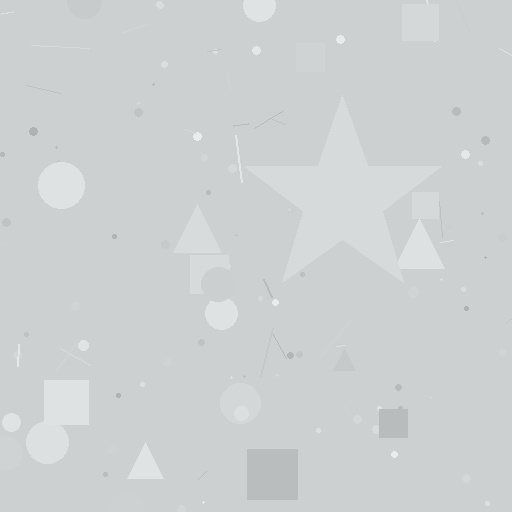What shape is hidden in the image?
A star is hidden in the image.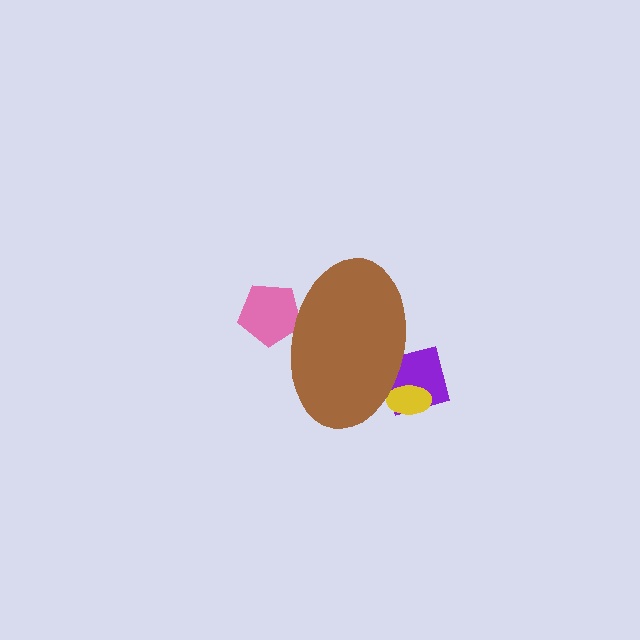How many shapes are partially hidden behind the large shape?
3 shapes are partially hidden.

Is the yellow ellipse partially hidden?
Yes, the yellow ellipse is partially hidden behind the brown ellipse.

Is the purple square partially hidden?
Yes, the purple square is partially hidden behind the brown ellipse.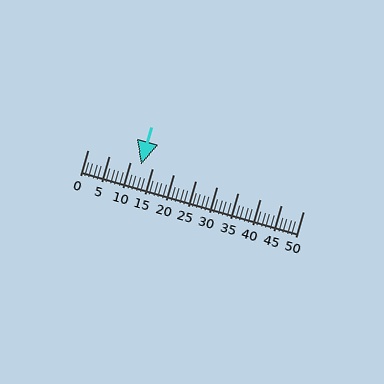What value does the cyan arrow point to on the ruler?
The cyan arrow points to approximately 12.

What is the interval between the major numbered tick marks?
The major tick marks are spaced 5 units apart.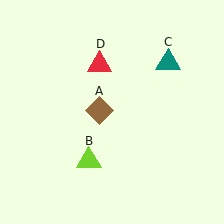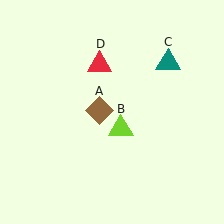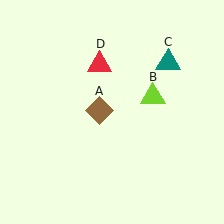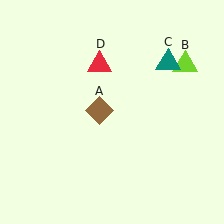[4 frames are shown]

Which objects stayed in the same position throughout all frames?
Brown diamond (object A) and teal triangle (object C) and red triangle (object D) remained stationary.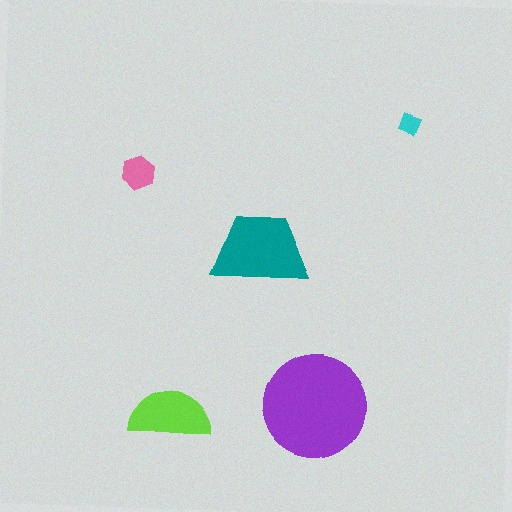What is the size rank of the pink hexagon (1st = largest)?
4th.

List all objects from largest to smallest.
The purple circle, the teal trapezoid, the lime semicircle, the pink hexagon, the cyan diamond.